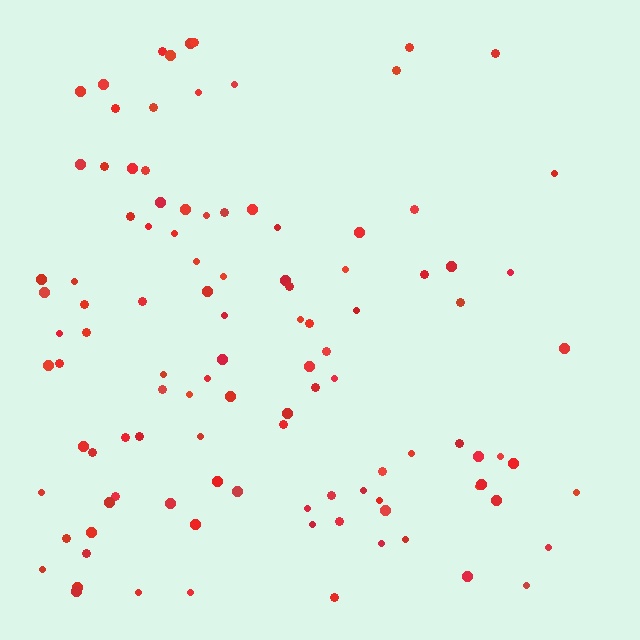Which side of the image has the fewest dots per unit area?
The right.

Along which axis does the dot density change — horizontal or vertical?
Horizontal.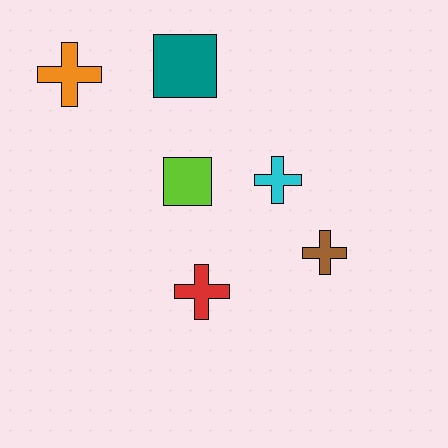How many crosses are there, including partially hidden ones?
There are 4 crosses.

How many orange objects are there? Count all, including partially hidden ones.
There is 1 orange object.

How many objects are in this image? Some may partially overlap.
There are 6 objects.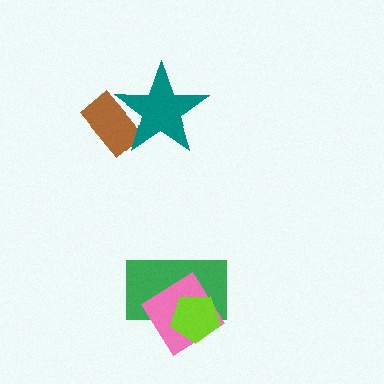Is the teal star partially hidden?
No, no other shape covers it.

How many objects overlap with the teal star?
1 object overlaps with the teal star.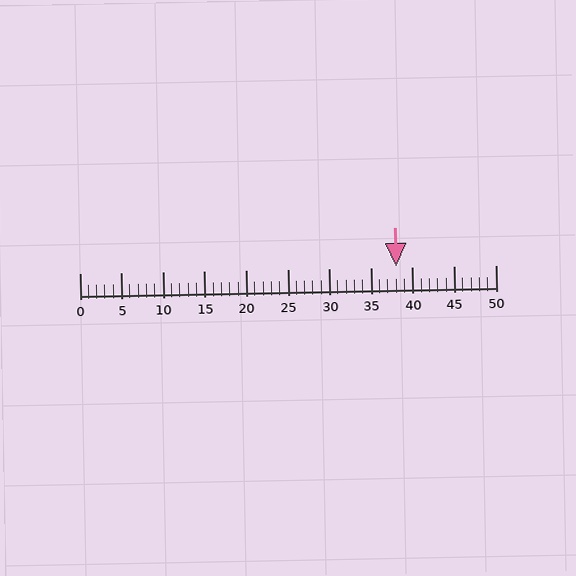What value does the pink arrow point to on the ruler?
The pink arrow points to approximately 38.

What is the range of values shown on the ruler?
The ruler shows values from 0 to 50.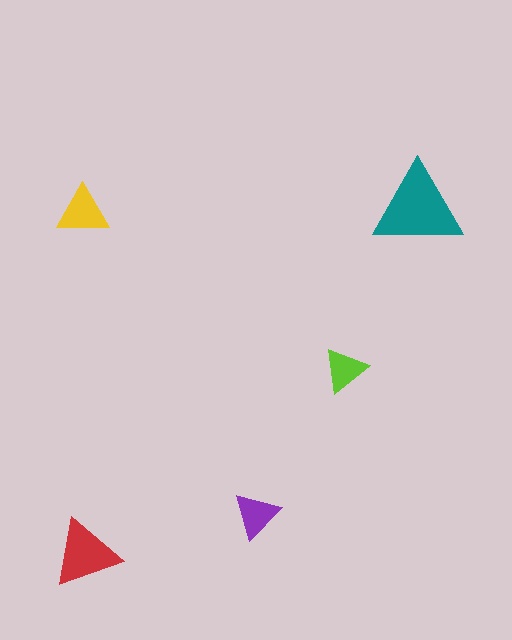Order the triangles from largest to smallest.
the teal one, the red one, the yellow one, the purple one, the lime one.